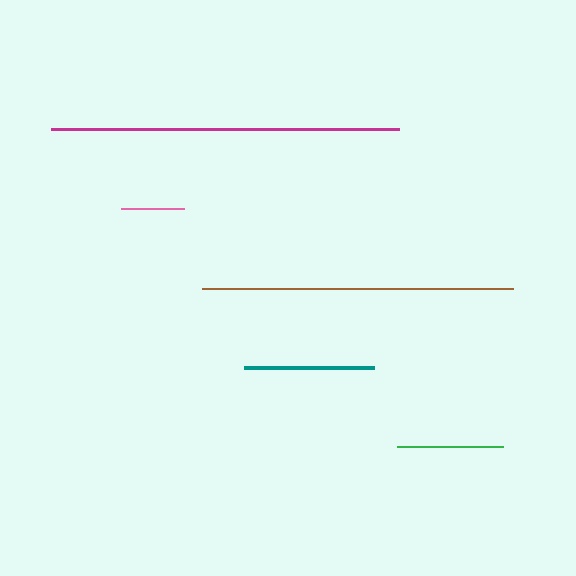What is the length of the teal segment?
The teal segment is approximately 130 pixels long.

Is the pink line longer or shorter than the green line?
The green line is longer than the pink line.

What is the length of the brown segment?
The brown segment is approximately 311 pixels long.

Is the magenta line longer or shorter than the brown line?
The magenta line is longer than the brown line.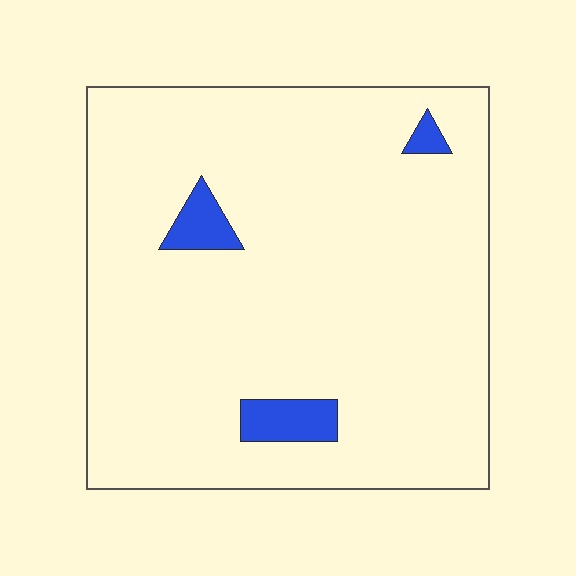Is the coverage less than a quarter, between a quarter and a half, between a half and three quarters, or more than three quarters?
Less than a quarter.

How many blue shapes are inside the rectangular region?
3.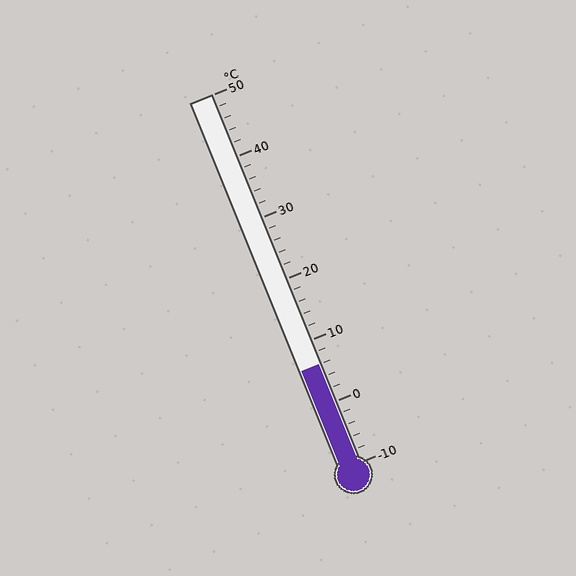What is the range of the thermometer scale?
The thermometer scale ranges from -10°C to 50°C.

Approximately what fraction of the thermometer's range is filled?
The thermometer is filled to approximately 25% of its range.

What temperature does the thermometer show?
The thermometer shows approximately 6°C.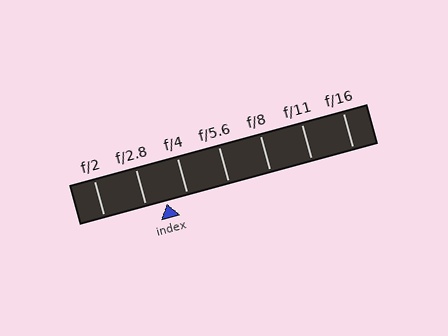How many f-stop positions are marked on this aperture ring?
There are 7 f-stop positions marked.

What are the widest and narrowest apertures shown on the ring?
The widest aperture shown is f/2 and the narrowest is f/16.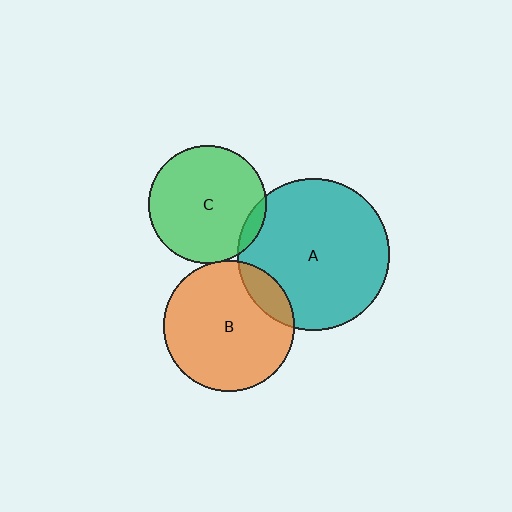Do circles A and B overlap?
Yes.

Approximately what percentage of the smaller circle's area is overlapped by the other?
Approximately 15%.